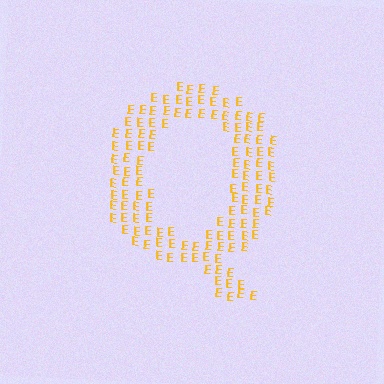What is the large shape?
The large shape is the letter Q.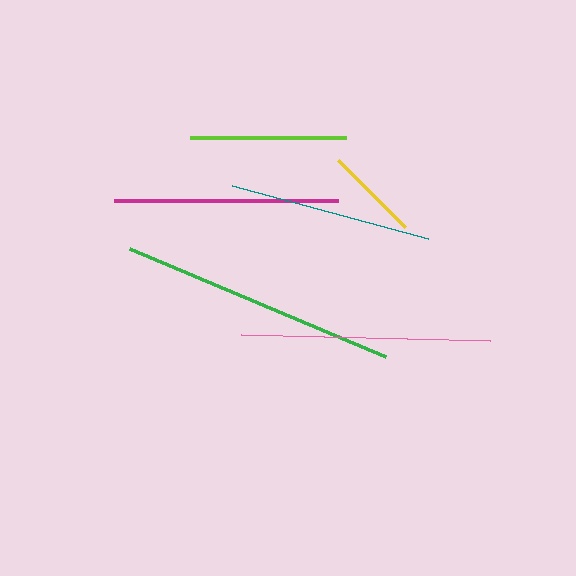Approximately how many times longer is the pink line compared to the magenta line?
The pink line is approximately 1.1 times the length of the magenta line.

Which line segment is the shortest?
The yellow line is the shortest at approximately 95 pixels.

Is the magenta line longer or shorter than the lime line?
The magenta line is longer than the lime line.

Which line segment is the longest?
The green line is the longest at approximately 278 pixels.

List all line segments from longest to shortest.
From longest to shortest: green, pink, magenta, teal, lime, yellow.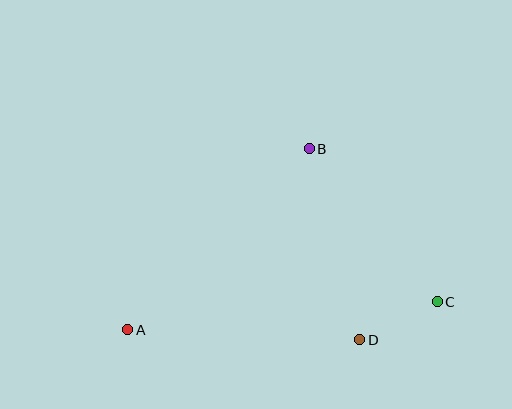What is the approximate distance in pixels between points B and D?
The distance between B and D is approximately 198 pixels.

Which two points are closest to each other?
Points C and D are closest to each other.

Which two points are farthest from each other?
Points A and C are farthest from each other.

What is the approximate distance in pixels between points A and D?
The distance between A and D is approximately 232 pixels.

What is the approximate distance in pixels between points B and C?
The distance between B and C is approximately 200 pixels.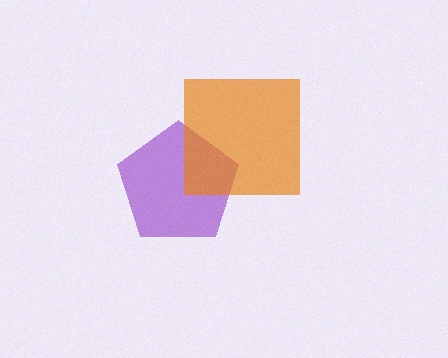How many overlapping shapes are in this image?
There are 2 overlapping shapes in the image.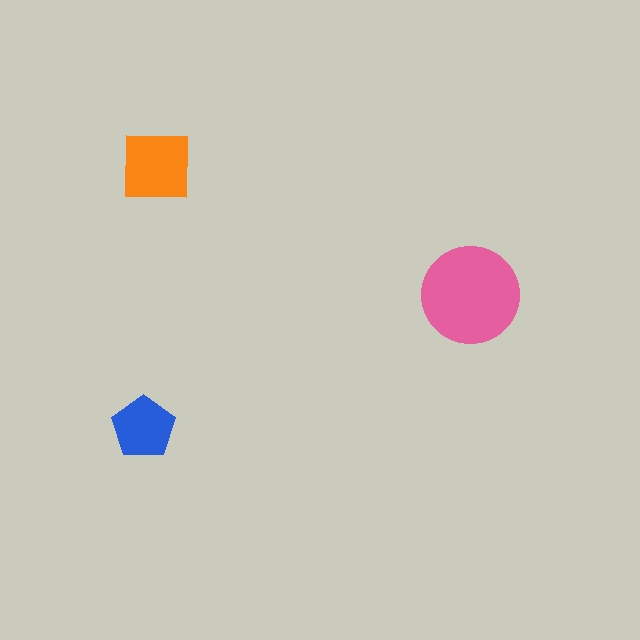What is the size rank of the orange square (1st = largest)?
2nd.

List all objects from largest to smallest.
The pink circle, the orange square, the blue pentagon.